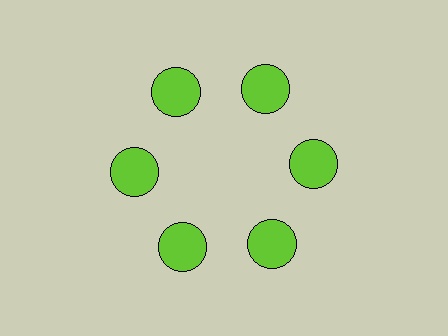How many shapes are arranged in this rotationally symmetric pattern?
There are 6 shapes, arranged in 6 groups of 1.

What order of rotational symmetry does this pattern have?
This pattern has 6-fold rotational symmetry.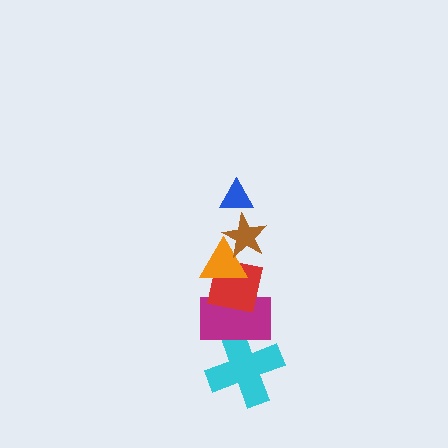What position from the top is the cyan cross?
The cyan cross is 6th from the top.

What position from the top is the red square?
The red square is 4th from the top.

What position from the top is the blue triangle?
The blue triangle is 1st from the top.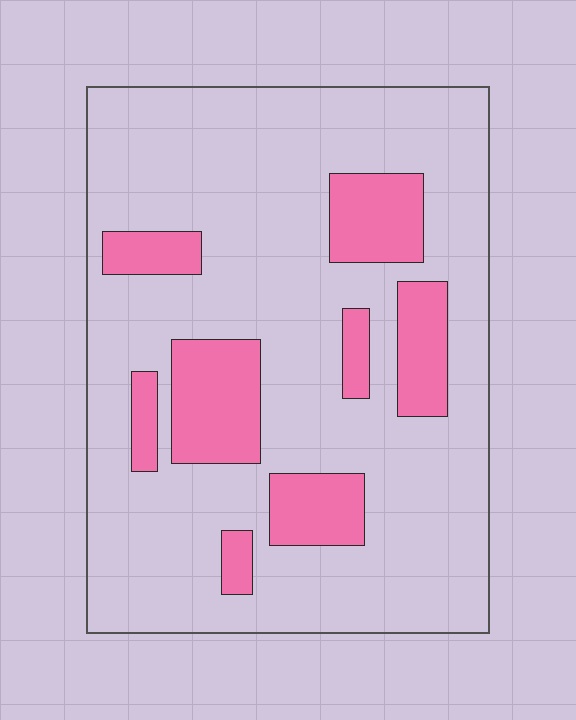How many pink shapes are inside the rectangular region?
8.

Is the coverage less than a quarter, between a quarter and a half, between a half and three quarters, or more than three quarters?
Less than a quarter.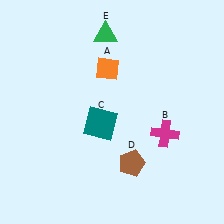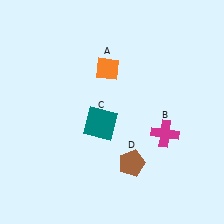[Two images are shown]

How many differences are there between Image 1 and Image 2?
There is 1 difference between the two images.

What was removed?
The green triangle (E) was removed in Image 2.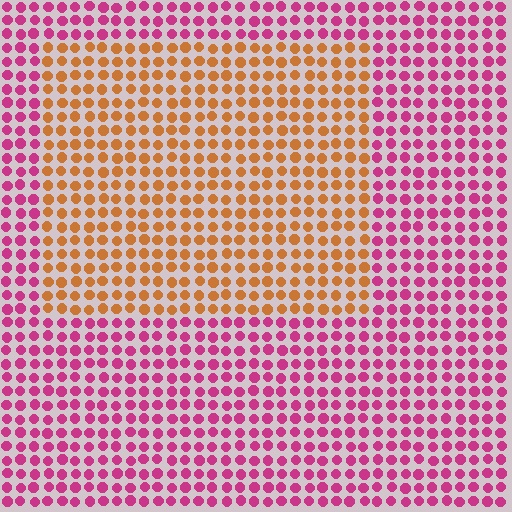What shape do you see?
I see a rectangle.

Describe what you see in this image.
The image is filled with small magenta elements in a uniform arrangement. A rectangle-shaped region is visible where the elements are tinted to a slightly different hue, forming a subtle color boundary.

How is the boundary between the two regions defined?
The boundary is defined purely by a slight shift in hue (about 60 degrees). Spacing, size, and orientation are identical on both sides.